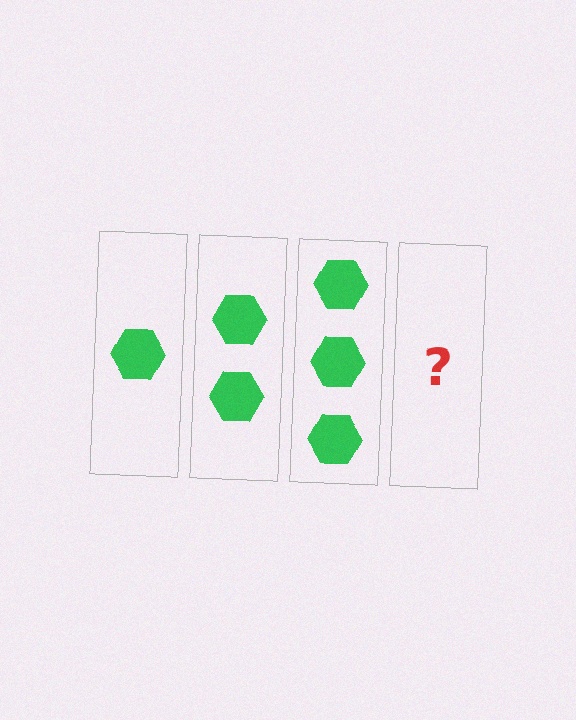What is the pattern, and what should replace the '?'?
The pattern is that each step adds one more hexagon. The '?' should be 4 hexagons.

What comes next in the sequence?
The next element should be 4 hexagons.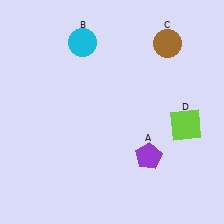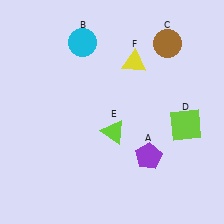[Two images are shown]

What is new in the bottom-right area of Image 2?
A lime triangle (E) was added in the bottom-right area of Image 2.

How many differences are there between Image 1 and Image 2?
There are 2 differences between the two images.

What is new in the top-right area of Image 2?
A yellow triangle (F) was added in the top-right area of Image 2.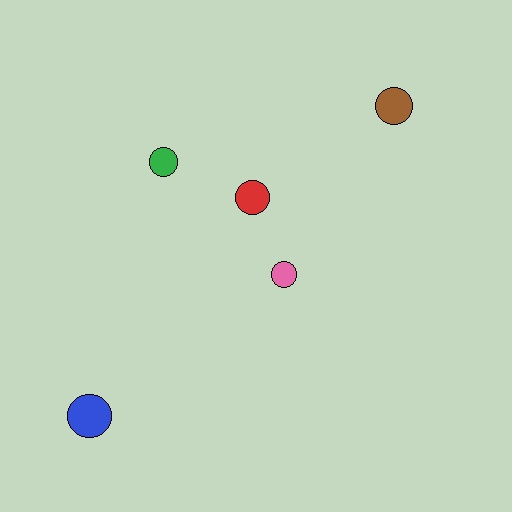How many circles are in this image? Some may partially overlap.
There are 5 circles.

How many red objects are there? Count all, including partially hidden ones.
There is 1 red object.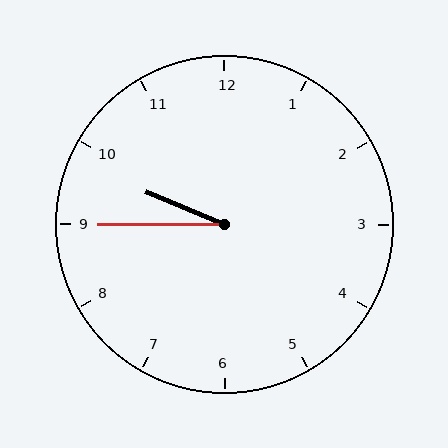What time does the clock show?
9:45.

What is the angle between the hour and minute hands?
Approximately 22 degrees.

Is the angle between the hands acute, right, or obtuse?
It is acute.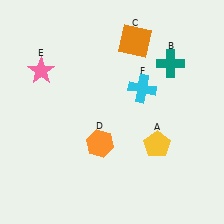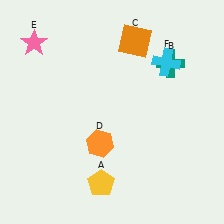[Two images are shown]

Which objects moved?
The objects that moved are: the yellow pentagon (A), the pink star (E), the cyan cross (F).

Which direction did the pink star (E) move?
The pink star (E) moved up.